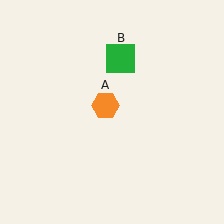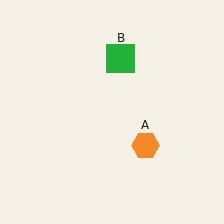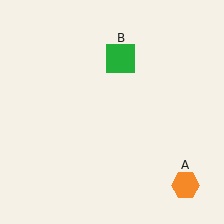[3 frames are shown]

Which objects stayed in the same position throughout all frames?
Green square (object B) remained stationary.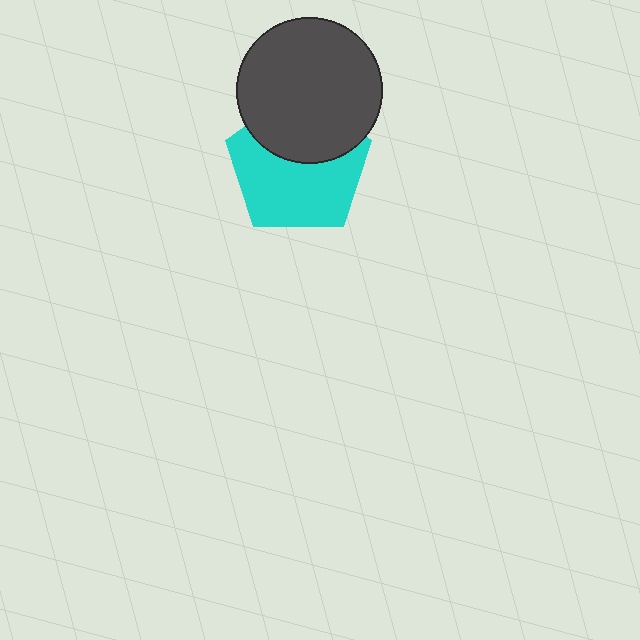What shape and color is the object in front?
The object in front is a dark gray circle.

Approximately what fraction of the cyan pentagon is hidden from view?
Roughly 38% of the cyan pentagon is hidden behind the dark gray circle.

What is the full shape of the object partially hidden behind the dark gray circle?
The partially hidden object is a cyan pentagon.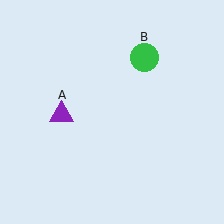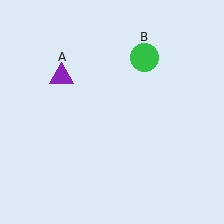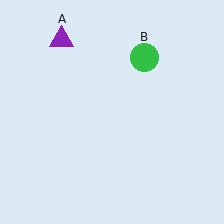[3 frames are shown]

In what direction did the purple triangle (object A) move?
The purple triangle (object A) moved up.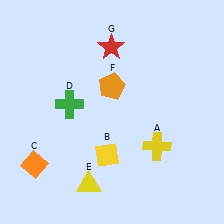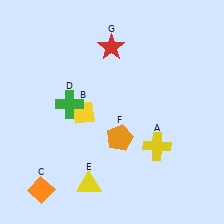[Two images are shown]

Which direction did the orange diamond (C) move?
The orange diamond (C) moved down.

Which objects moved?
The objects that moved are: the yellow diamond (B), the orange diamond (C), the orange pentagon (F).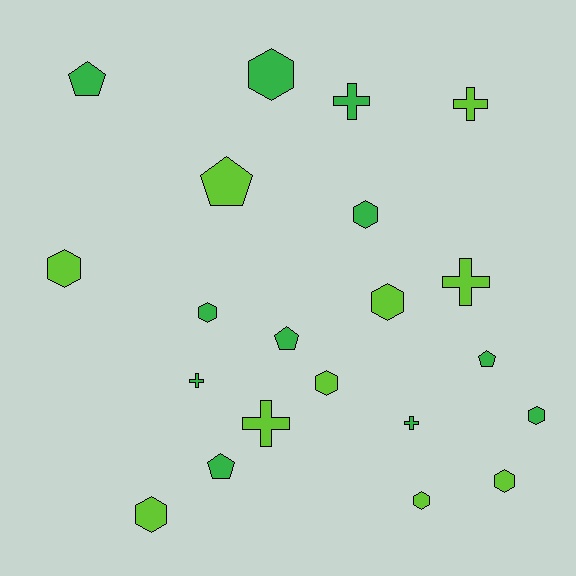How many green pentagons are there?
There are 4 green pentagons.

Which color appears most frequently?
Green, with 11 objects.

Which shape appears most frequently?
Hexagon, with 10 objects.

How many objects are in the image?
There are 21 objects.